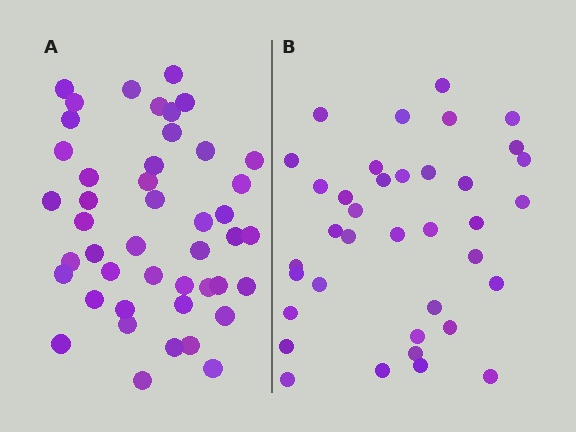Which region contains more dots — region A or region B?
Region A (the left region) has more dots.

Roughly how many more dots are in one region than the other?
Region A has roughly 8 or so more dots than region B.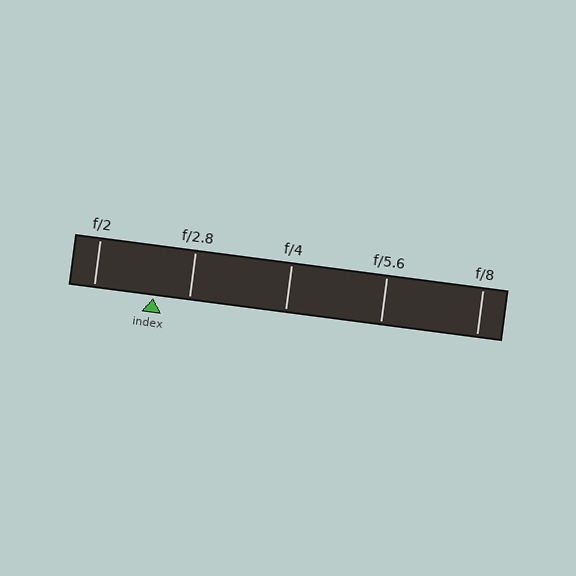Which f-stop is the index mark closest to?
The index mark is closest to f/2.8.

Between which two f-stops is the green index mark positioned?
The index mark is between f/2 and f/2.8.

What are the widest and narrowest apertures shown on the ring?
The widest aperture shown is f/2 and the narrowest is f/8.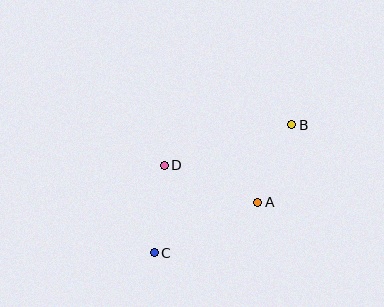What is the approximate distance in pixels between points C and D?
The distance between C and D is approximately 88 pixels.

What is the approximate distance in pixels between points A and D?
The distance between A and D is approximately 101 pixels.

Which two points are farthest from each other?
Points B and C are farthest from each other.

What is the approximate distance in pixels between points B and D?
The distance between B and D is approximately 134 pixels.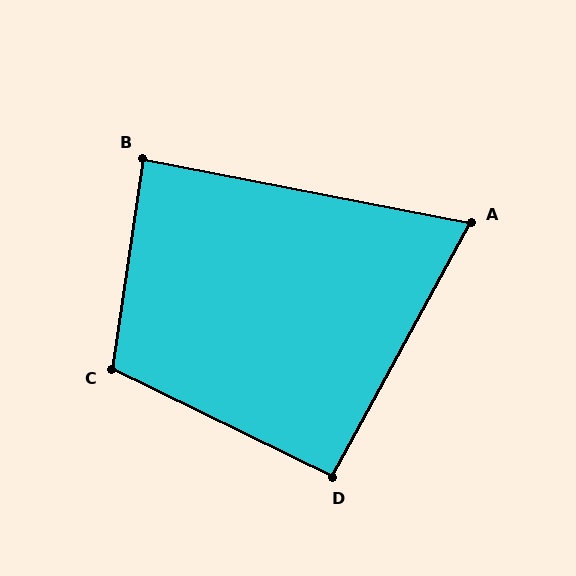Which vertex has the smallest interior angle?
A, at approximately 73 degrees.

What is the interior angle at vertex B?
Approximately 87 degrees (approximately right).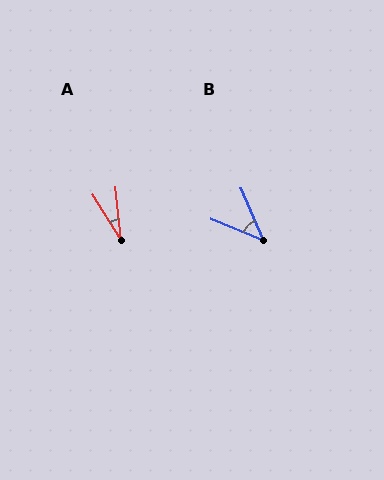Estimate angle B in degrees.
Approximately 45 degrees.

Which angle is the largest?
B, at approximately 45 degrees.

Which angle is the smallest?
A, at approximately 26 degrees.